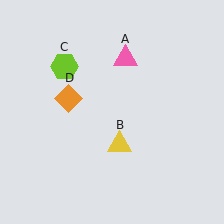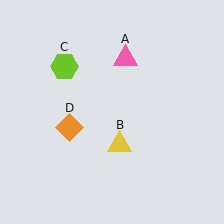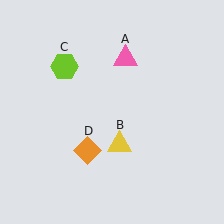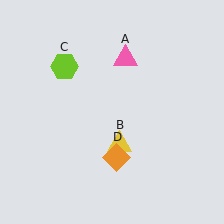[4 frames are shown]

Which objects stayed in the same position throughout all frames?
Pink triangle (object A) and yellow triangle (object B) and lime hexagon (object C) remained stationary.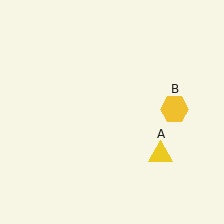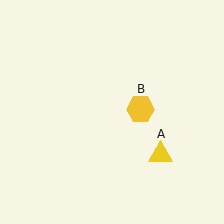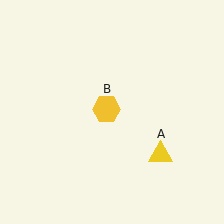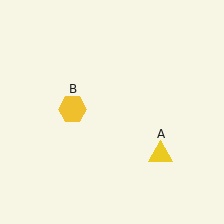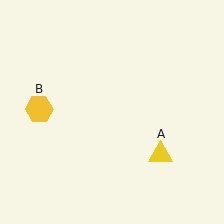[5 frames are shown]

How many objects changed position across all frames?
1 object changed position: yellow hexagon (object B).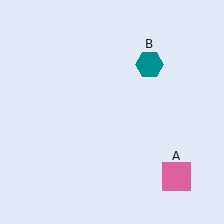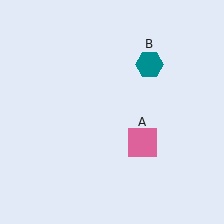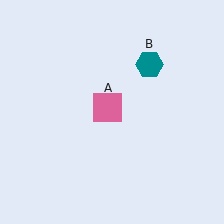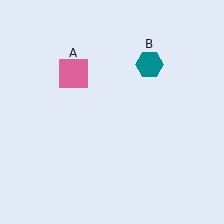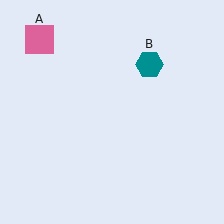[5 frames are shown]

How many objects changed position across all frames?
1 object changed position: pink square (object A).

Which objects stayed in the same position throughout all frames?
Teal hexagon (object B) remained stationary.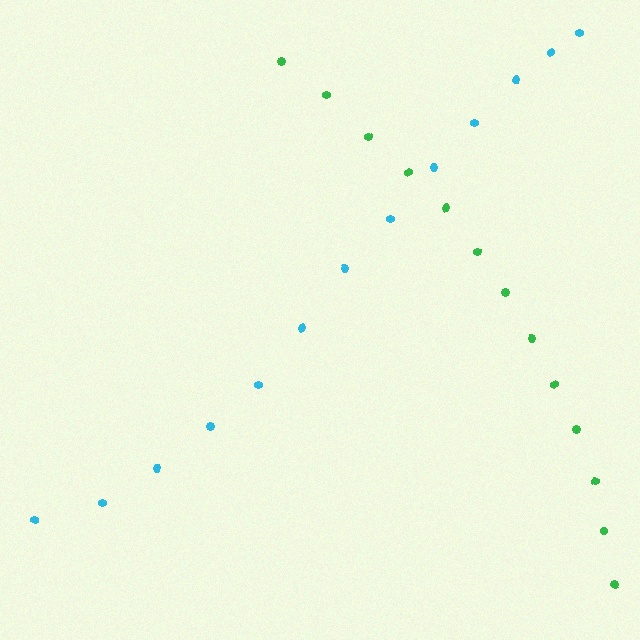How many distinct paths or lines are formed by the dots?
There are 2 distinct paths.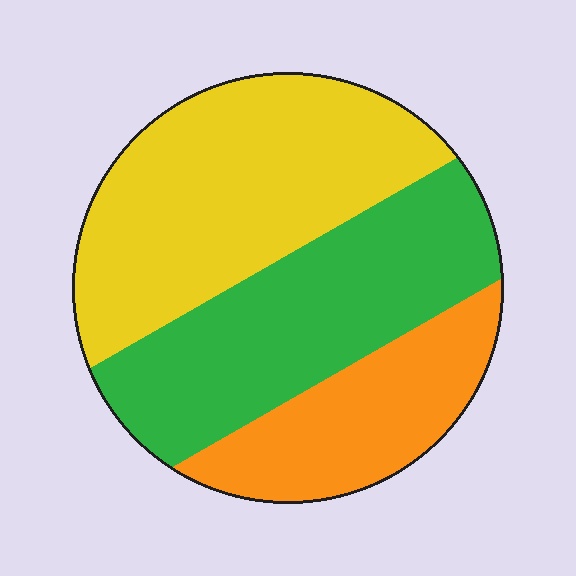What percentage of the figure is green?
Green covers around 35% of the figure.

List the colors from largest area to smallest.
From largest to smallest: yellow, green, orange.